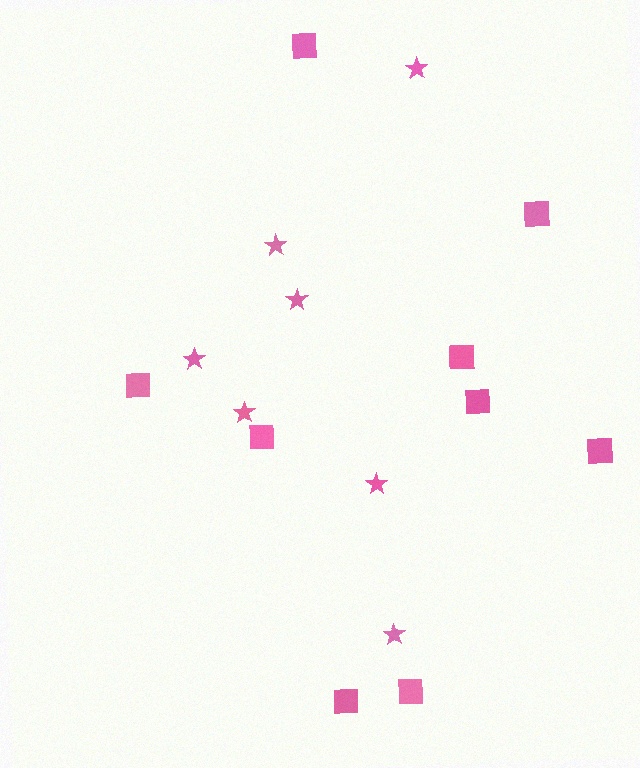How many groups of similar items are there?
There are 2 groups: one group of squares (9) and one group of stars (7).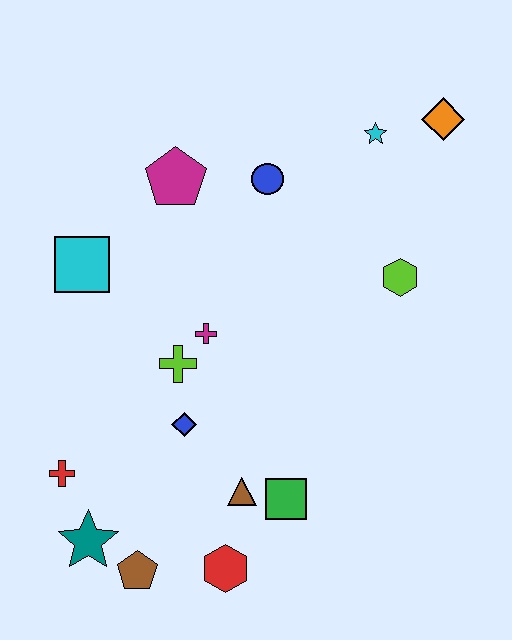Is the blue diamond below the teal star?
No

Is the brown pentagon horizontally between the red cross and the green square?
Yes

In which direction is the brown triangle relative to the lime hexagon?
The brown triangle is below the lime hexagon.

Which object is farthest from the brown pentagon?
The orange diamond is farthest from the brown pentagon.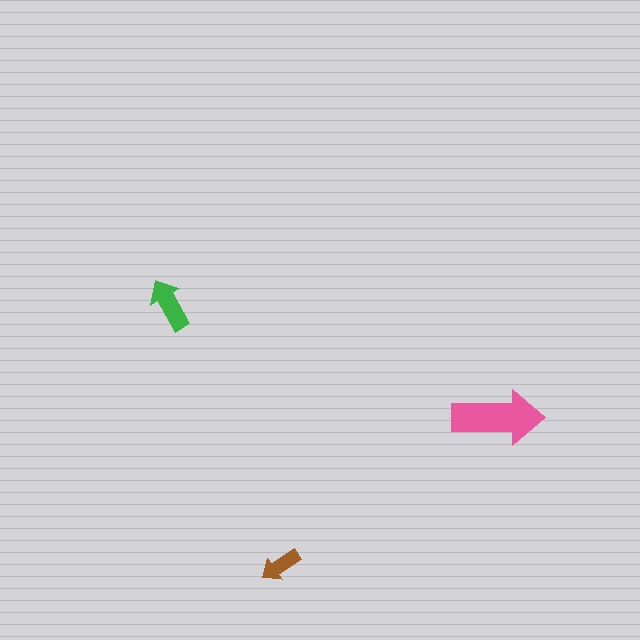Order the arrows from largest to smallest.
the pink one, the green one, the brown one.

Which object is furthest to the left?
The green arrow is leftmost.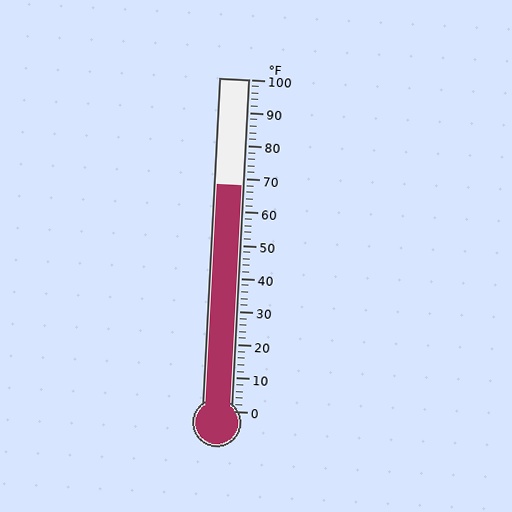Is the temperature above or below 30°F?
The temperature is above 30°F.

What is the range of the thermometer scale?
The thermometer scale ranges from 0°F to 100°F.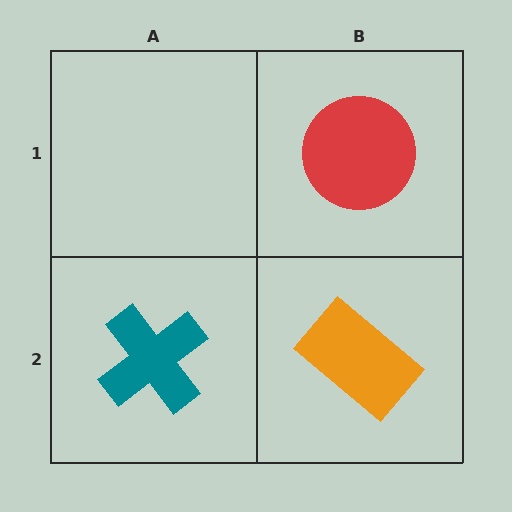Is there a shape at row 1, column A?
No, that cell is empty.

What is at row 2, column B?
An orange rectangle.